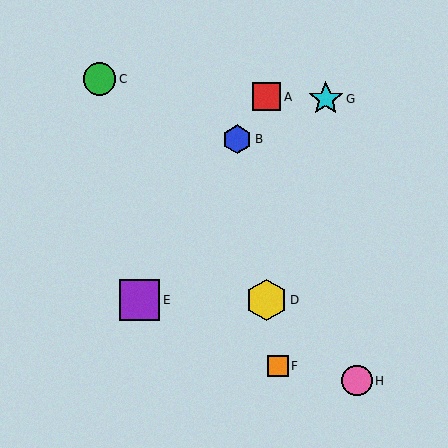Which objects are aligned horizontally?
Objects D, E are aligned horizontally.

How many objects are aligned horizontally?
2 objects (D, E) are aligned horizontally.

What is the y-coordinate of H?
Object H is at y≈381.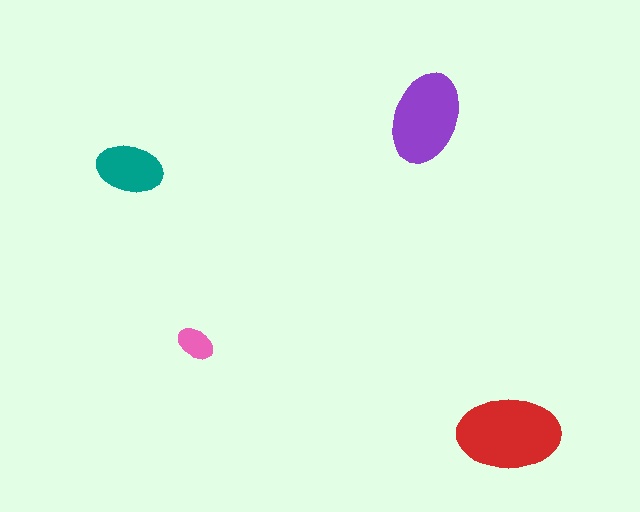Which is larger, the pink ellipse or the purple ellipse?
The purple one.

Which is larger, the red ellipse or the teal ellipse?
The red one.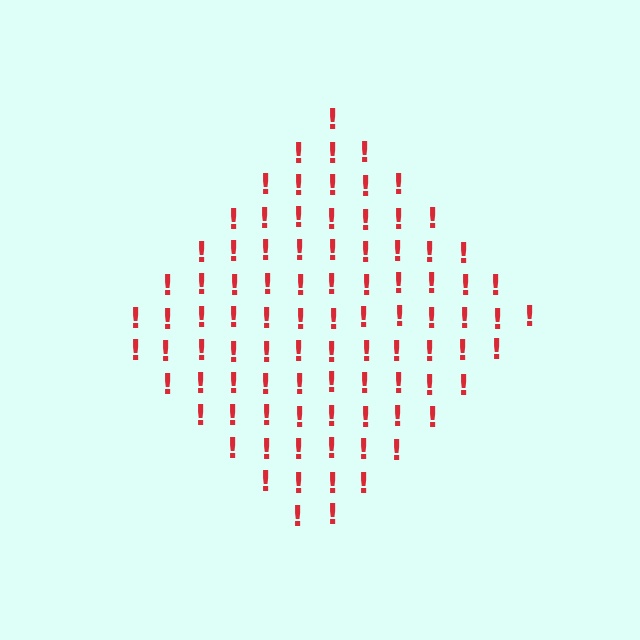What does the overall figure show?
The overall figure shows a diamond.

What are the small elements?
The small elements are exclamation marks.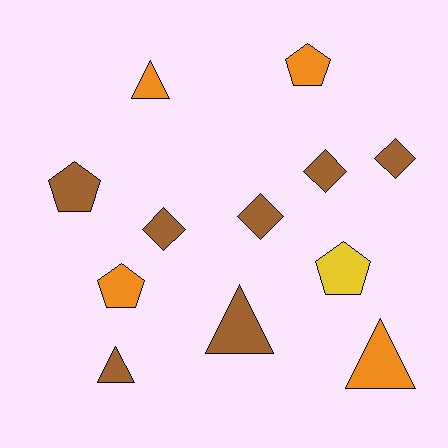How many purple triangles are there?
There are no purple triangles.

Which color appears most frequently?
Brown, with 7 objects.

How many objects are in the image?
There are 12 objects.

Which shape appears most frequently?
Diamond, with 4 objects.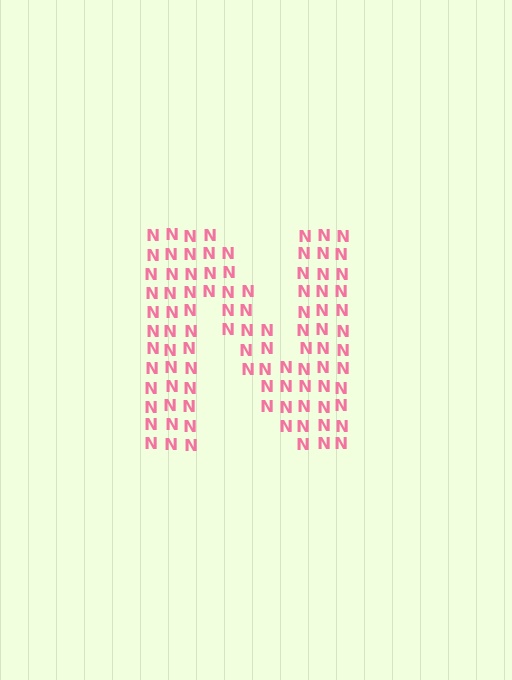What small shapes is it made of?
It is made of small letter N's.